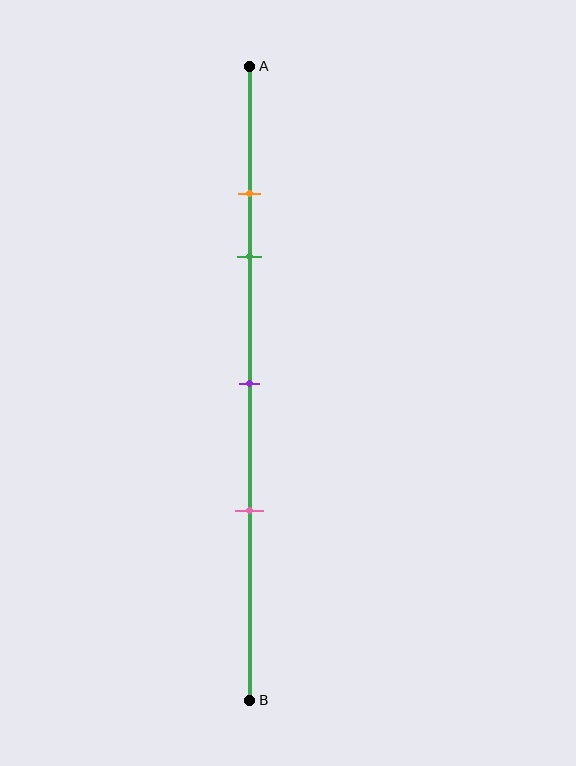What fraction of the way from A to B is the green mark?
The green mark is approximately 30% (0.3) of the way from A to B.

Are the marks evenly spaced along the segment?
No, the marks are not evenly spaced.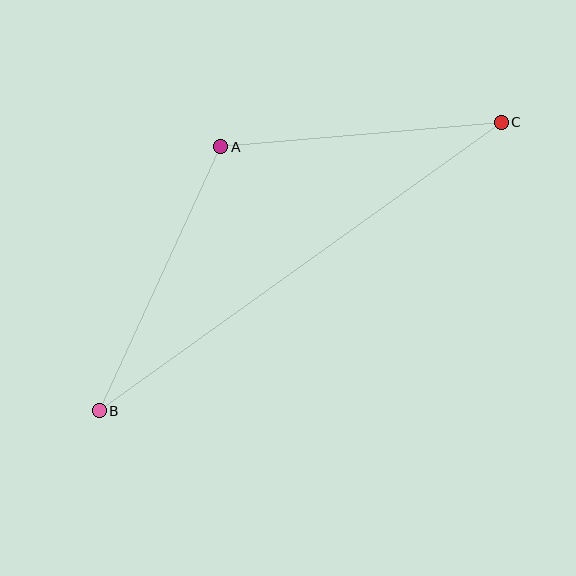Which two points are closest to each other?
Points A and C are closest to each other.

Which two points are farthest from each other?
Points B and C are farthest from each other.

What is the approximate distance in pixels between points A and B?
The distance between A and B is approximately 291 pixels.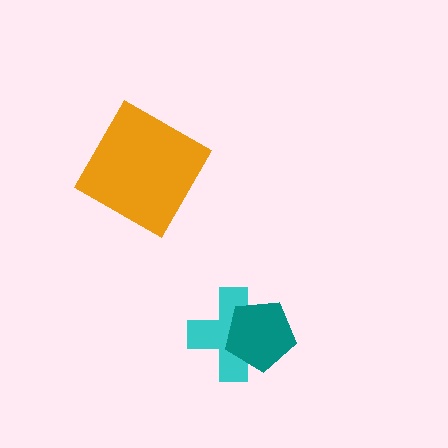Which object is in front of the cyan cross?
The teal pentagon is in front of the cyan cross.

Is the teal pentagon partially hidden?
No, no other shape covers it.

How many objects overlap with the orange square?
0 objects overlap with the orange square.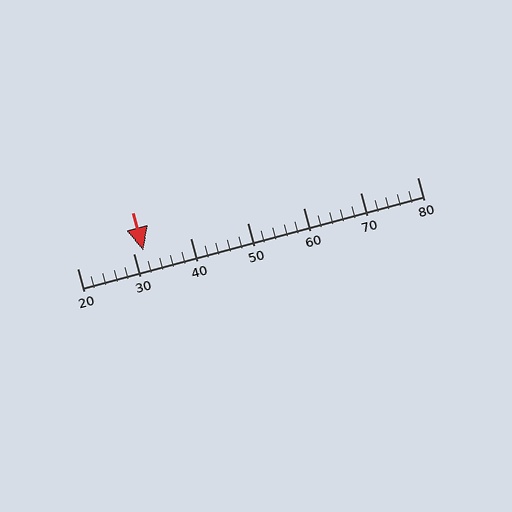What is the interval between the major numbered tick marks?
The major tick marks are spaced 10 units apart.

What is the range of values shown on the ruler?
The ruler shows values from 20 to 80.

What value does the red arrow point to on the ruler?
The red arrow points to approximately 32.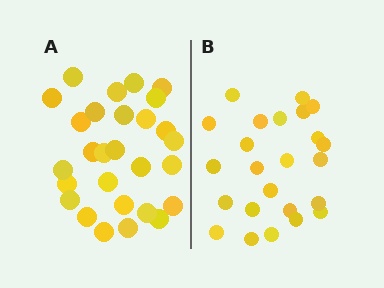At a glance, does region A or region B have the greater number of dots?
Region A (the left region) has more dots.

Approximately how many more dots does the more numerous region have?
Region A has about 4 more dots than region B.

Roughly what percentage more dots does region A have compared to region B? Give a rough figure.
About 15% more.